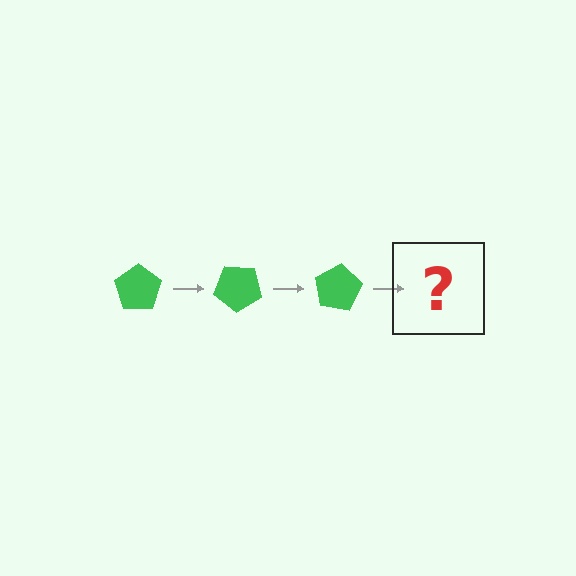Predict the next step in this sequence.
The next step is a green pentagon rotated 120 degrees.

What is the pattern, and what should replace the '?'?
The pattern is that the pentagon rotates 40 degrees each step. The '?' should be a green pentagon rotated 120 degrees.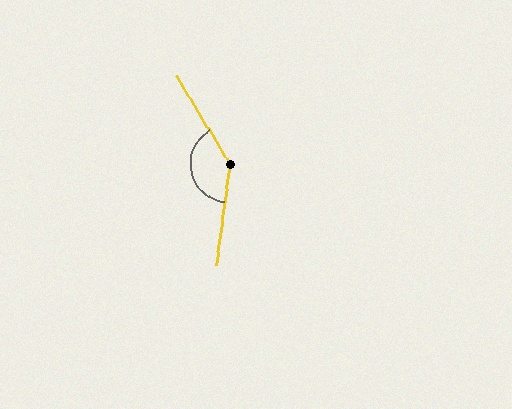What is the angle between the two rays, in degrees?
Approximately 141 degrees.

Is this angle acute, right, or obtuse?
It is obtuse.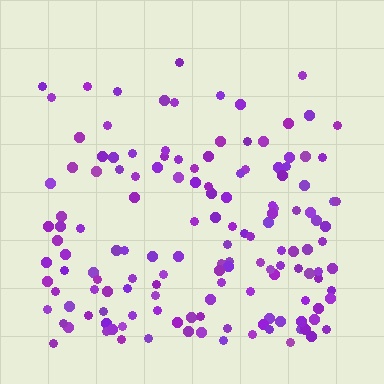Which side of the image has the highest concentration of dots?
The bottom.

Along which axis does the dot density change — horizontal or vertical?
Vertical.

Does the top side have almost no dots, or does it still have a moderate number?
Still a moderate number, just noticeably fewer than the bottom.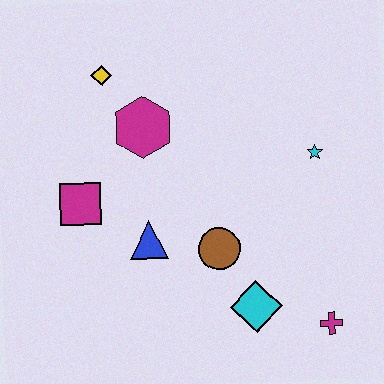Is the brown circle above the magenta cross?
Yes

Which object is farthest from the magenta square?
The magenta cross is farthest from the magenta square.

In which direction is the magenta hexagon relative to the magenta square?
The magenta hexagon is above the magenta square.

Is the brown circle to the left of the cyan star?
Yes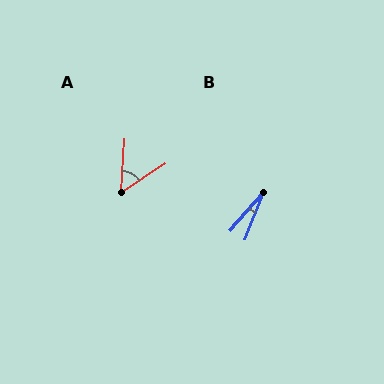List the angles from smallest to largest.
B (20°), A (53°).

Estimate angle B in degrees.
Approximately 20 degrees.